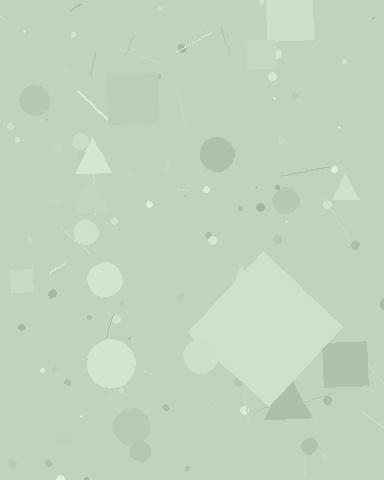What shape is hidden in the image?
A diamond is hidden in the image.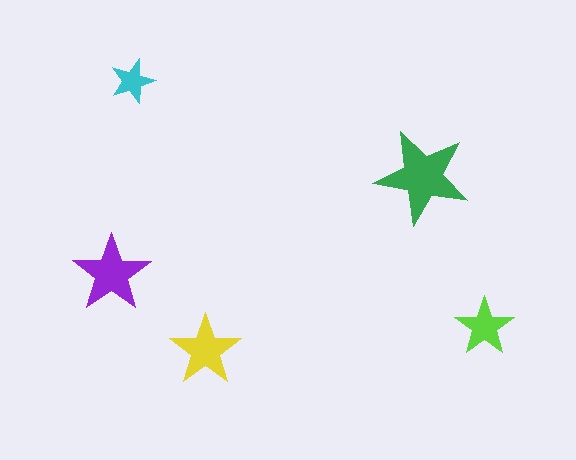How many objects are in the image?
There are 5 objects in the image.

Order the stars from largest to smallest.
the green one, the purple one, the yellow one, the lime one, the cyan one.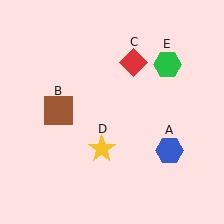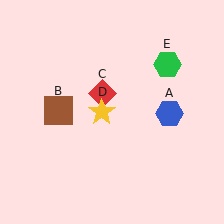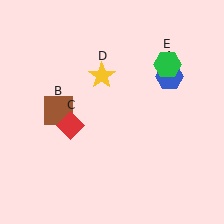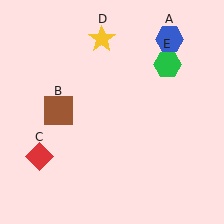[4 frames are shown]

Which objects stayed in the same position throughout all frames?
Brown square (object B) and green hexagon (object E) remained stationary.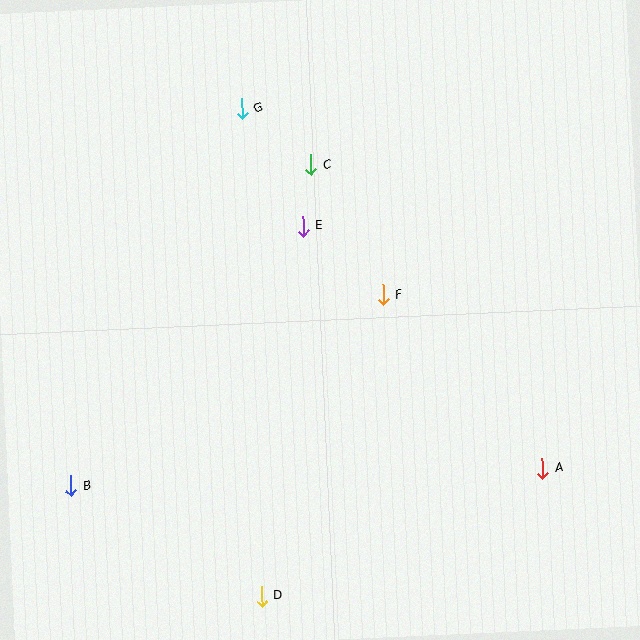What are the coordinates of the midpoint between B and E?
The midpoint between B and E is at (187, 356).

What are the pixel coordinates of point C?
Point C is at (311, 165).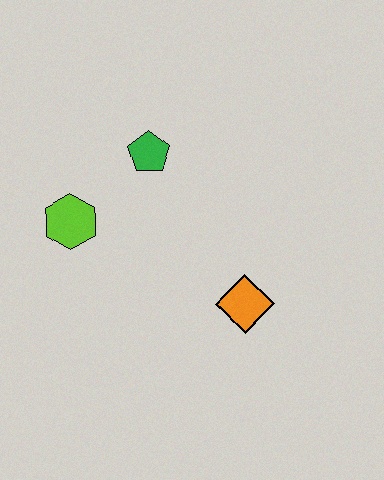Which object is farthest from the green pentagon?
The orange diamond is farthest from the green pentagon.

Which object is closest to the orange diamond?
The green pentagon is closest to the orange diamond.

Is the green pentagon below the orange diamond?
No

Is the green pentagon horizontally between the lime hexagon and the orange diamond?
Yes